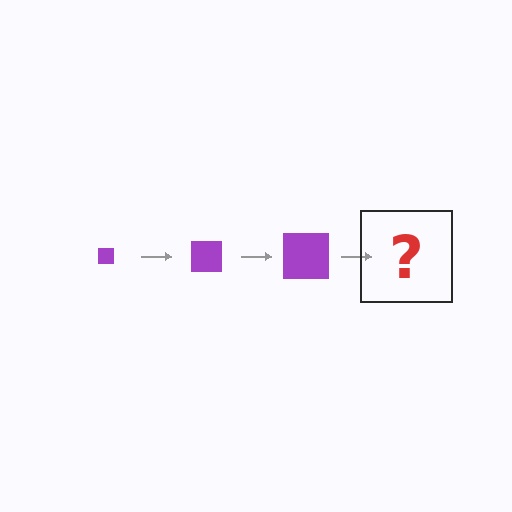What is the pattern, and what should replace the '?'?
The pattern is that the square gets progressively larger each step. The '?' should be a purple square, larger than the previous one.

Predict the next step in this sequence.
The next step is a purple square, larger than the previous one.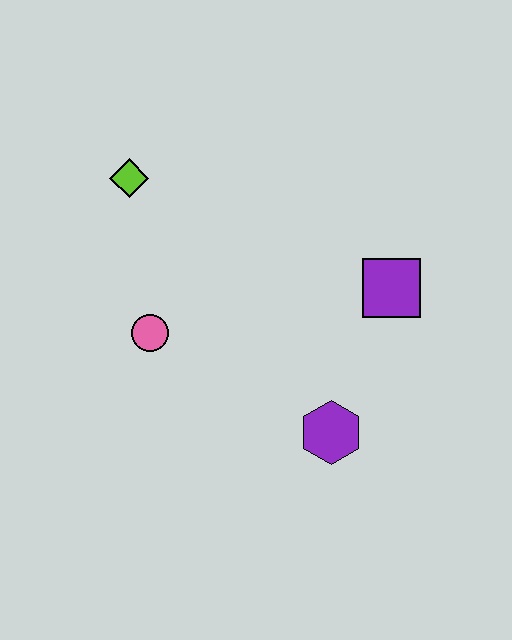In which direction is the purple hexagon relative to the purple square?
The purple hexagon is below the purple square.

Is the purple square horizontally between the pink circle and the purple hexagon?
No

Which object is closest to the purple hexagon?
The purple square is closest to the purple hexagon.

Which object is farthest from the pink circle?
The purple square is farthest from the pink circle.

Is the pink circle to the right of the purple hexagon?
No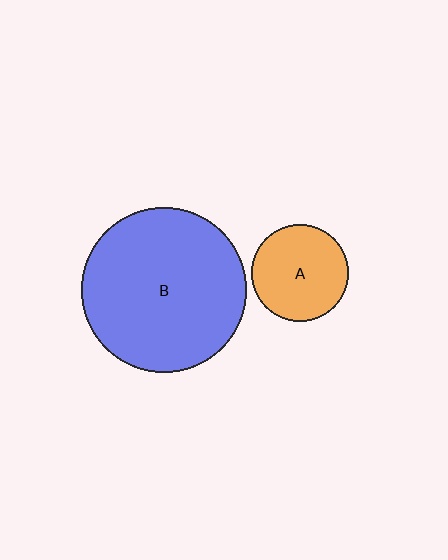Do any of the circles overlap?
No, none of the circles overlap.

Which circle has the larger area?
Circle B (blue).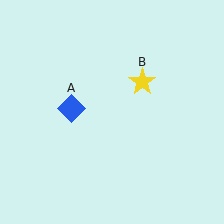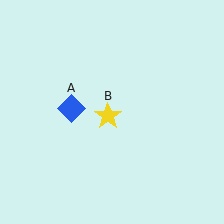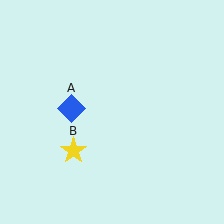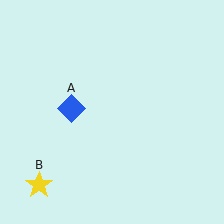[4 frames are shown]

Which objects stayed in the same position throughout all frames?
Blue diamond (object A) remained stationary.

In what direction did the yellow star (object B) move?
The yellow star (object B) moved down and to the left.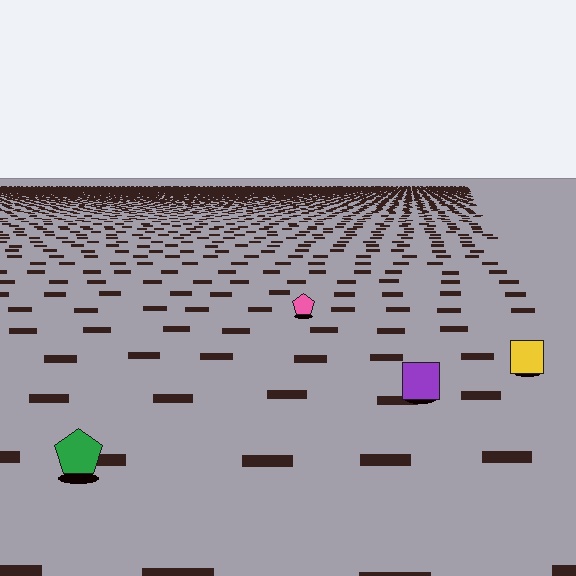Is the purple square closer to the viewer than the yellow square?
Yes. The purple square is closer — you can tell from the texture gradient: the ground texture is coarser near it.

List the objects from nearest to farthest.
From nearest to farthest: the green pentagon, the purple square, the yellow square, the pink pentagon.